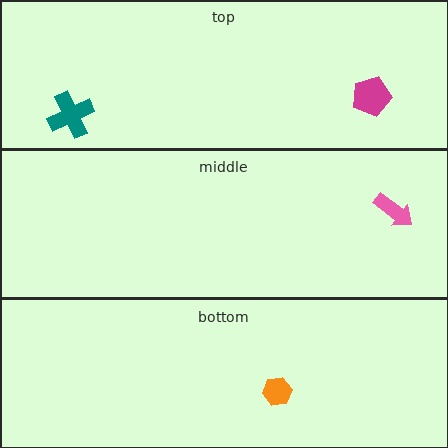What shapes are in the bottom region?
The orange hexagon.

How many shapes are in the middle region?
1.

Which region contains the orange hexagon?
The bottom region.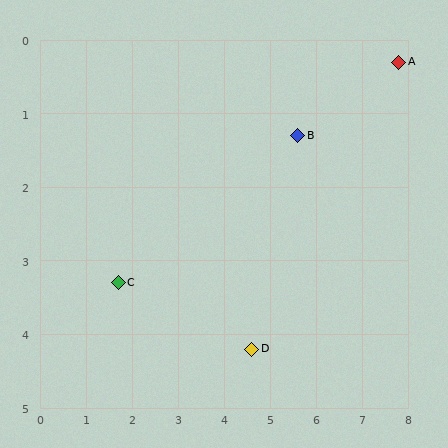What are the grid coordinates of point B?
Point B is at approximately (5.6, 1.3).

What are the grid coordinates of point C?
Point C is at approximately (1.7, 3.3).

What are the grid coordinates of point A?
Point A is at approximately (7.8, 0.3).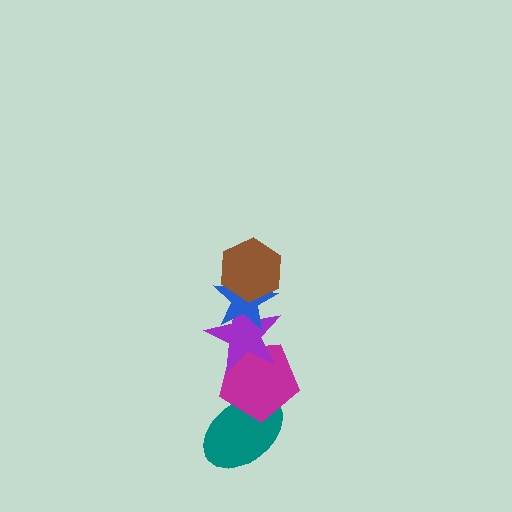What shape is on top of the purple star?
The blue star is on top of the purple star.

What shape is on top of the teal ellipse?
The magenta pentagon is on top of the teal ellipse.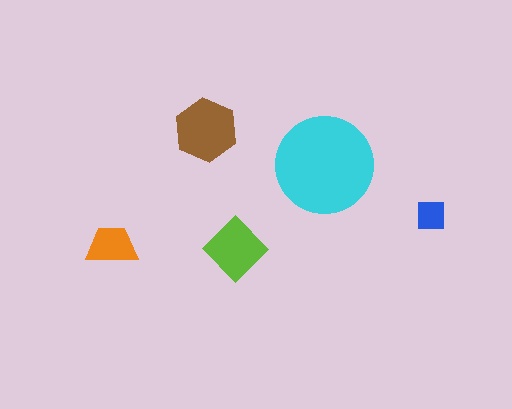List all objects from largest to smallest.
The cyan circle, the brown hexagon, the lime diamond, the orange trapezoid, the blue square.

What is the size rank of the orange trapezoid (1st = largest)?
4th.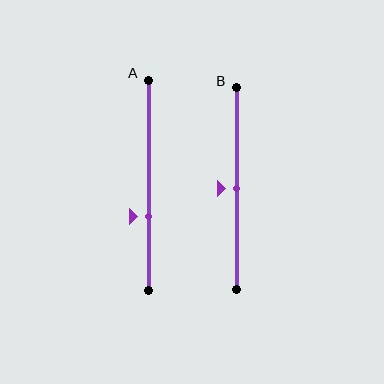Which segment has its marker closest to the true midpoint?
Segment B has its marker closest to the true midpoint.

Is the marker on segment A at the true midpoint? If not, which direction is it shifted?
No, the marker on segment A is shifted downward by about 15% of the segment length.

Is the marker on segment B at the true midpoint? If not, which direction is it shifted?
Yes, the marker on segment B is at the true midpoint.